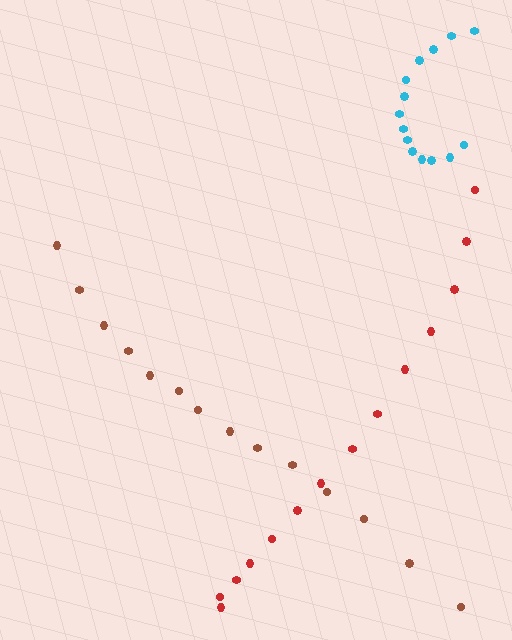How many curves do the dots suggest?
There are 3 distinct paths.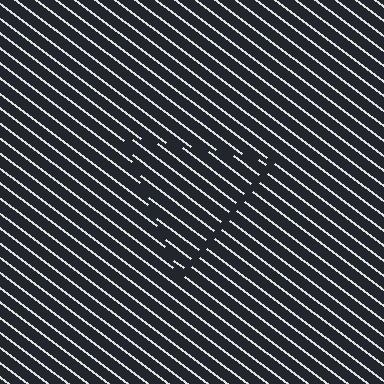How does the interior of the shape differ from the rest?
The interior of the shape contains the same grating, shifted by half a period — the contour is defined by the phase discontinuity where line-ends from the inner and outer gratings abut.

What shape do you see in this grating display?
An illusory triangle. The interior of the shape contains the same grating, shifted by half a period — the contour is defined by the phase discontinuity where line-ends from the inner and outer gratings abut.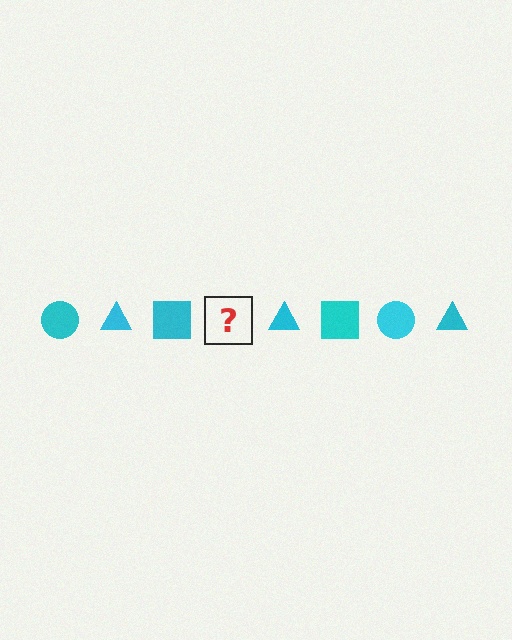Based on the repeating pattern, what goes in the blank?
The blank should be a cyan circle.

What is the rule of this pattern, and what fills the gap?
The rule is that the pattern cycles through circle, triangle, square shapes in cyan. The gap should be filled with a cyan circle.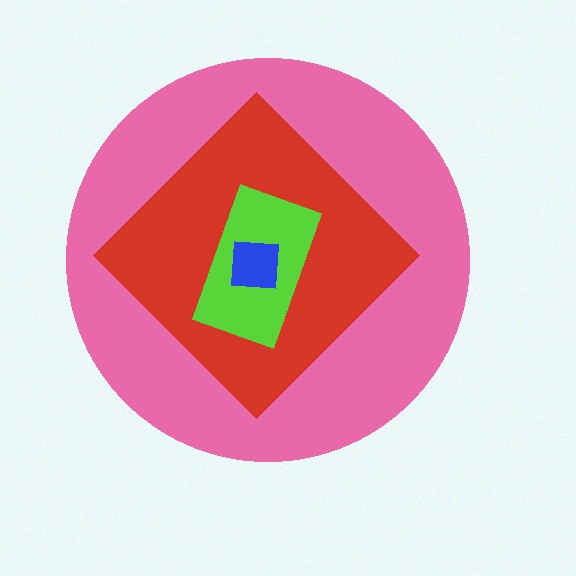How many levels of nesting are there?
4.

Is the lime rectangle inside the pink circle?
Yes.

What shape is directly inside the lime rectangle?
The blue square.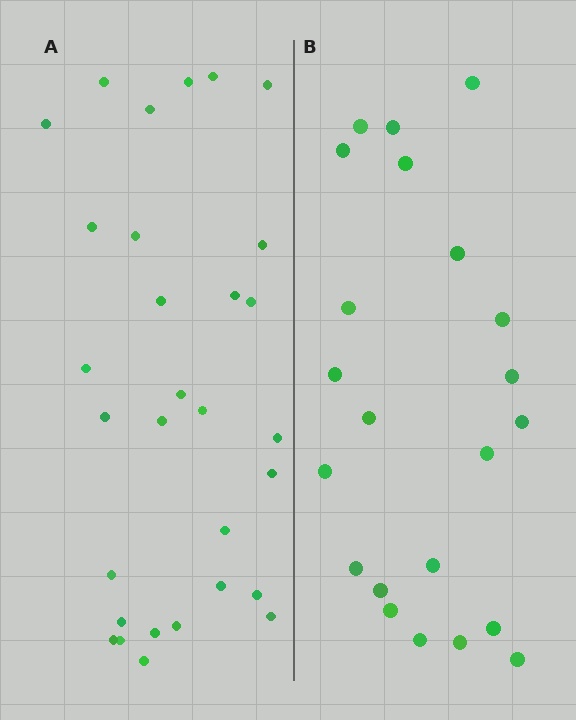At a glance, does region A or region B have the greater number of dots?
Region A (the left region) has more dots.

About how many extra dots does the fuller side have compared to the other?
Region A has roughly 8 or so more dots than region B.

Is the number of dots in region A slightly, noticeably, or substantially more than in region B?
Region A has noticeably more, but not dramatically so. The ratio is roughly 1.4 to 1.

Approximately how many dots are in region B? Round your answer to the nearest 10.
About 20 dots. (The exact count is 22, which rounds to 20.)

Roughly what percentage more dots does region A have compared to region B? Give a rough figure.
About 35% more.